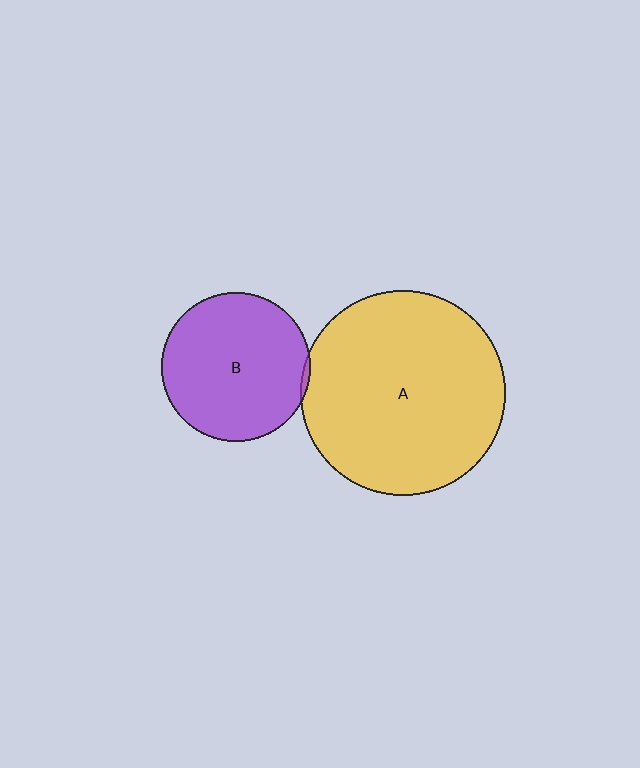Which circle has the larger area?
Circle A (yellow).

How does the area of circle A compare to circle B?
Approximately 1.9 times.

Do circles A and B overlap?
Yes.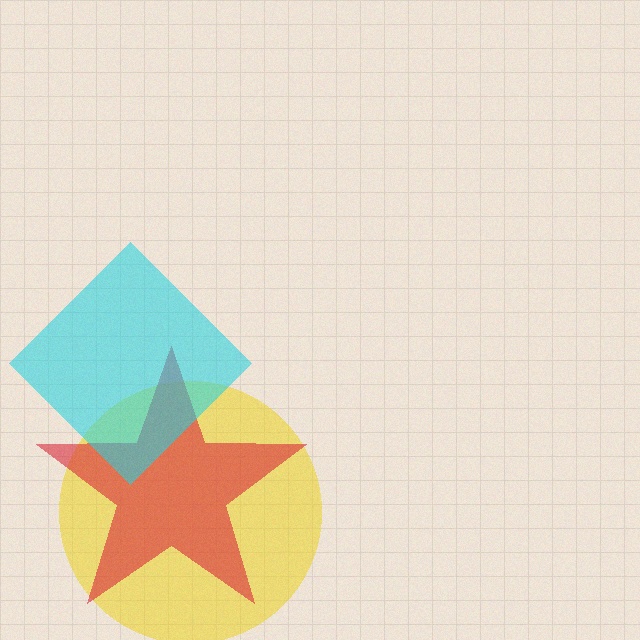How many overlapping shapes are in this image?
There are 3 overlapping shapes in the image.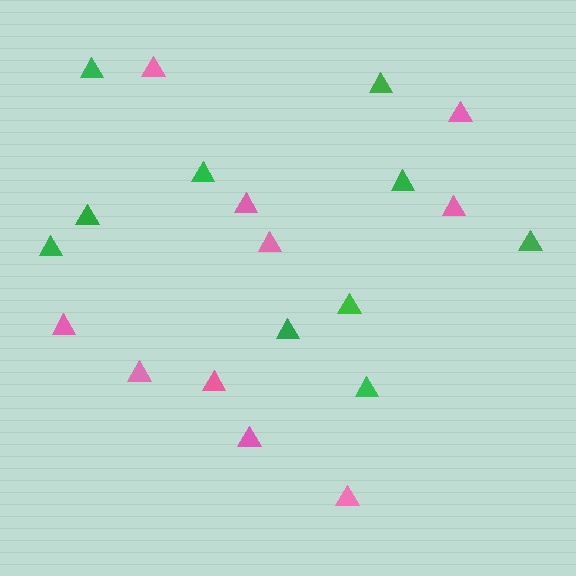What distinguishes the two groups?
There are 2 groups: one group of pink triangles (10) and one group of green triangles (10).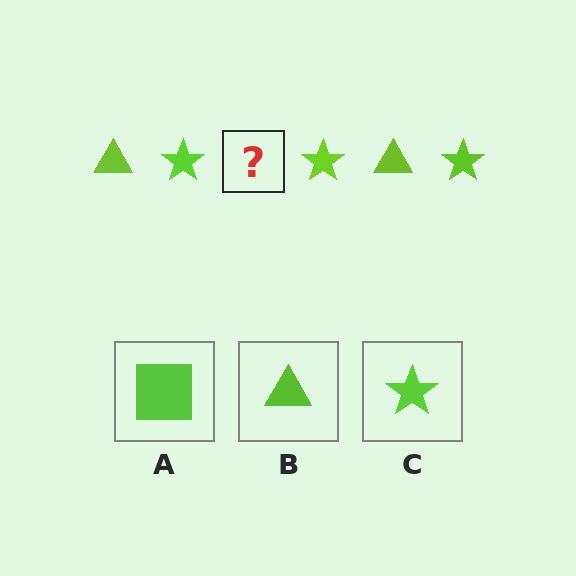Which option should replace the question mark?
Option B.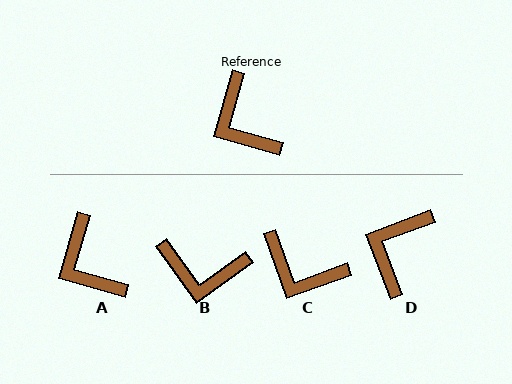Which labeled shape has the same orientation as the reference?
A.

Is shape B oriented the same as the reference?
No, it is off by about 52 degrees.